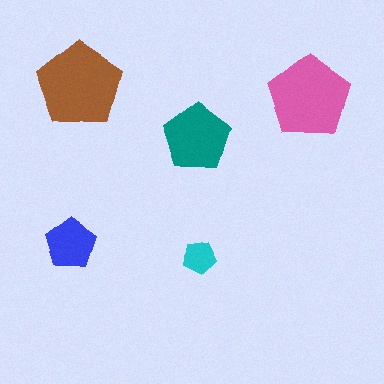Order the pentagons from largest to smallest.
the brown one, the pink one, the teal one, the blue one, the cyan one.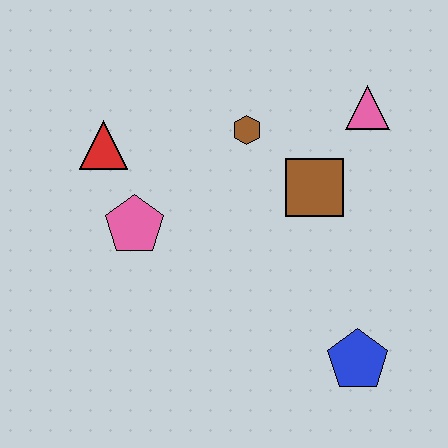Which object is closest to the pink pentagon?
The red triangle is closest to the pink pentagon.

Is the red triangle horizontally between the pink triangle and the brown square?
No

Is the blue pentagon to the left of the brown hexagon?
No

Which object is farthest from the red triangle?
The blue pentagon is farthest from the red triangle.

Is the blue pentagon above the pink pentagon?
No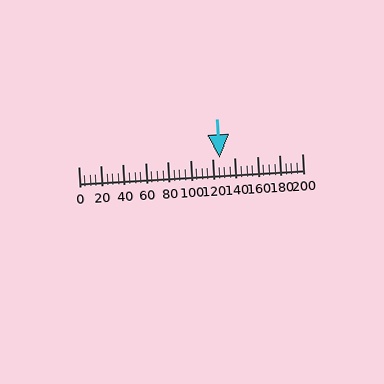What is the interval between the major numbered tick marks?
The major tick marks are spaced 20 units apart.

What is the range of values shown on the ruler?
The ruler shows values from 0 to 200.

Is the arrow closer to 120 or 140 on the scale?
The arrow is closer to 120.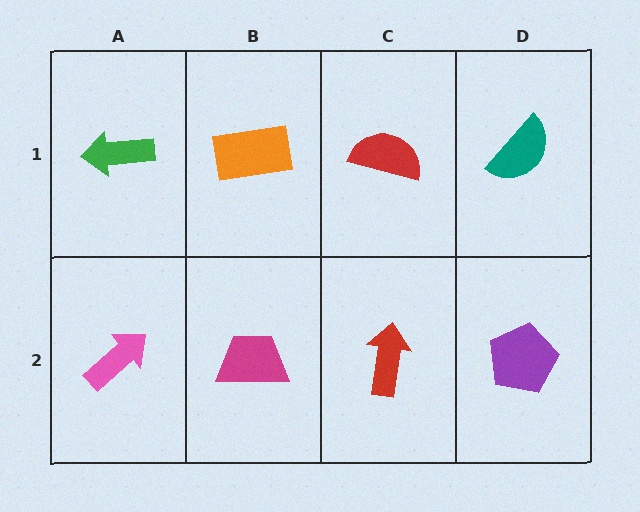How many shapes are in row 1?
4 shapes.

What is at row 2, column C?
A red arrow.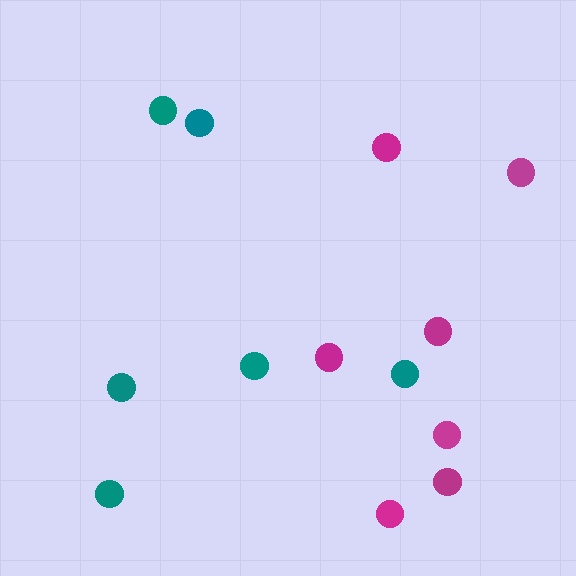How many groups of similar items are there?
There are 2 groups: one group of teal circles (6) and one group of magenta circles (7).